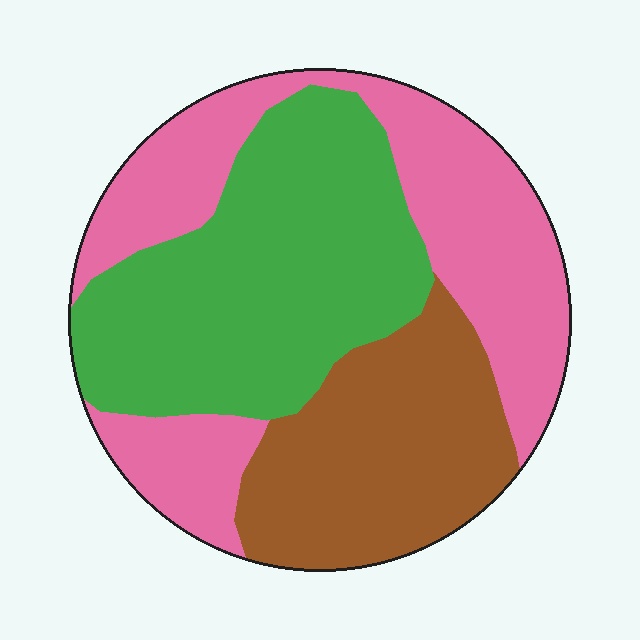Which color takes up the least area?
Brown, at roughly 25%.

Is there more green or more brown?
Green.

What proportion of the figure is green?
Green takes up about three eighths (3/8) of the figure.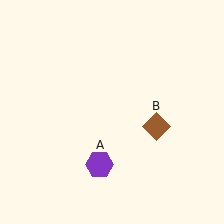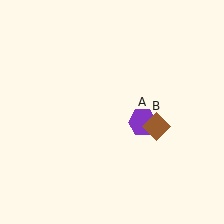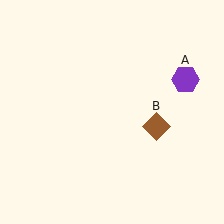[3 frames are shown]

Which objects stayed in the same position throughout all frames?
Brown diamond (object B) remained stationary.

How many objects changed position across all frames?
1 object changed position: purple hexagon (object A).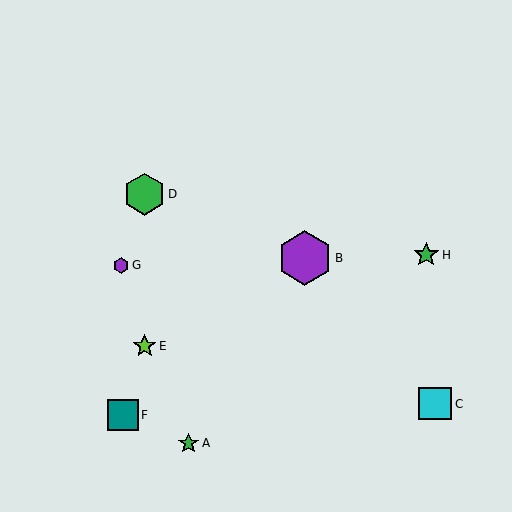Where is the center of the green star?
The center of the green star is at (426, 255).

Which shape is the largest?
The purple hexagon (labeled B) is the largest.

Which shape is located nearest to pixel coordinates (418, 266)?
The green star (labeled H) at (426, 255) is nearest to that location.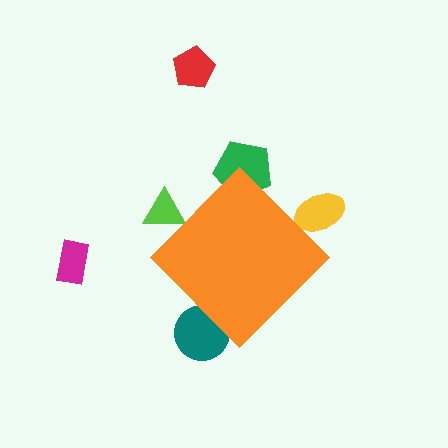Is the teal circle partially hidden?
Yes, the teal circle is partially hidden behind the orange diamond.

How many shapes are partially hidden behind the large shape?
4 shapes are partially hidden.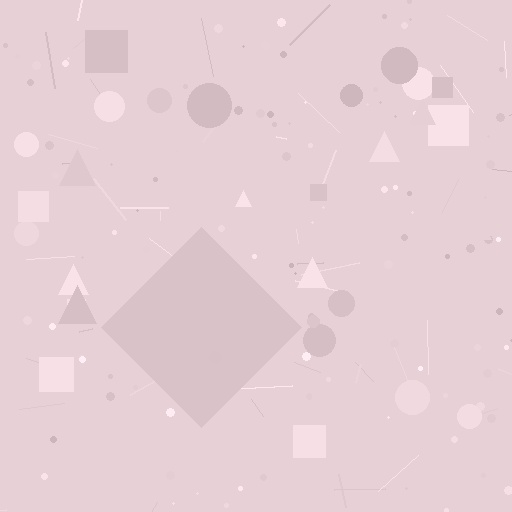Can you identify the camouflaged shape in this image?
The camouflaged shape is a diamond.